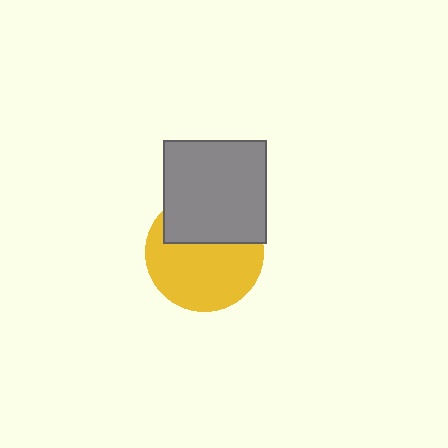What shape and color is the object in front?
The object in front is a gray square.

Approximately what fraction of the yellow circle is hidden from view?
Roughly 37% of the yellow circle is hidden behind the gray square.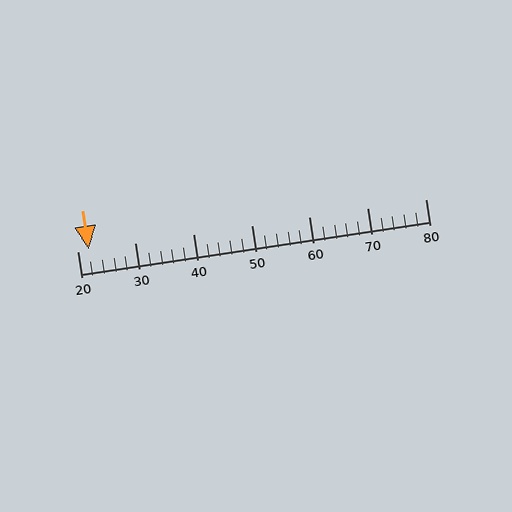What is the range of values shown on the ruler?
The ruler shows values from 20 to 80.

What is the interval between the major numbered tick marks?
The major tick marks are spaced 10 units apart.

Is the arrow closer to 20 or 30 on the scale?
The arrow is closer to 20.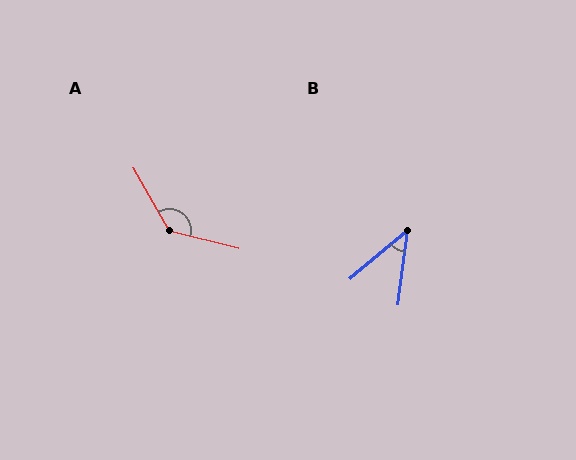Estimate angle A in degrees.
Approximately 134 degrees.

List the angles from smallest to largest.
B (43°), A (134°).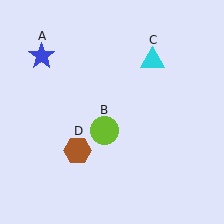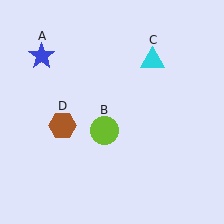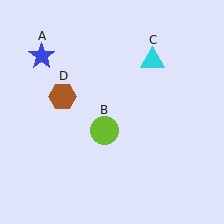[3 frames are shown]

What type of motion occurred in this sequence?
The brown hexagon (object D) rotated clockwise around the center of the scene.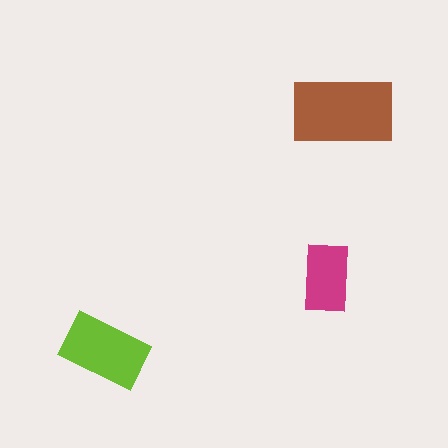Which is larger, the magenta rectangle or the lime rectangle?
The lime one.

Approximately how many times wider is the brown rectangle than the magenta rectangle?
About 1.5 times wider.